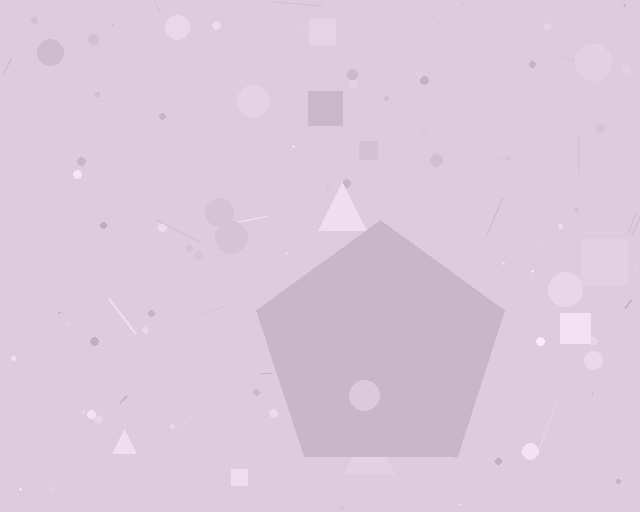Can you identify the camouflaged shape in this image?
The camouflaged shape is a pentagon.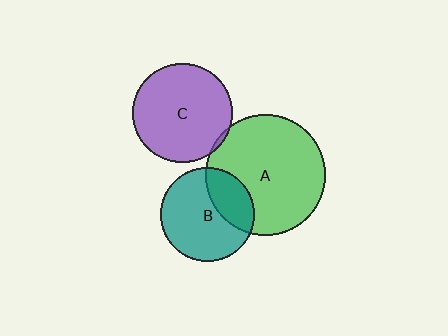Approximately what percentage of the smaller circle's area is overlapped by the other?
Approximately 5%.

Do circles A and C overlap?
Yes.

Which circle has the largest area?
Circle A (green).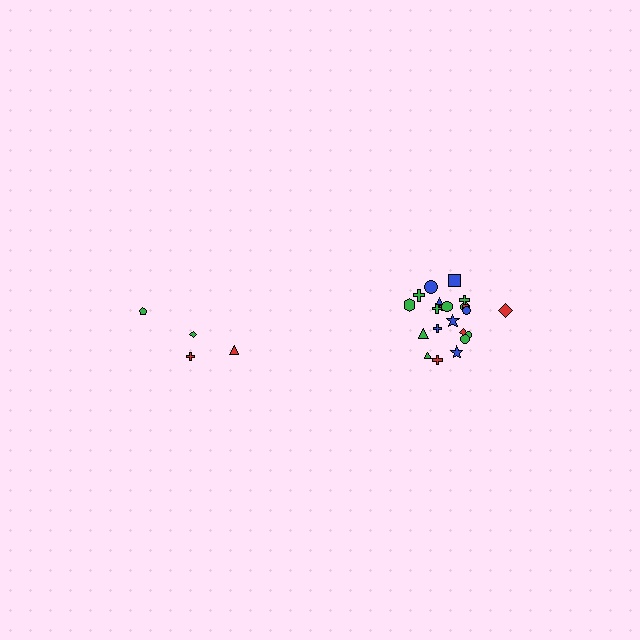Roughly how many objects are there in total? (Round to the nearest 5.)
Roughly 25 objects in total.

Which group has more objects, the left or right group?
The right group.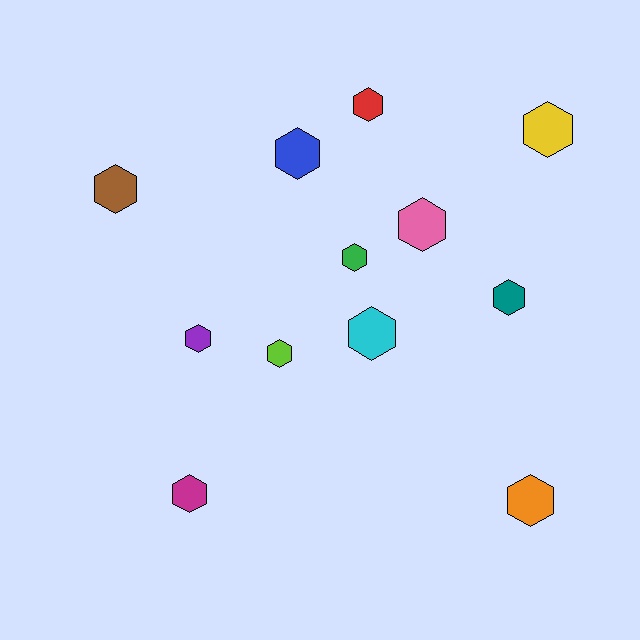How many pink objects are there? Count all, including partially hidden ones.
There is 1 pink object.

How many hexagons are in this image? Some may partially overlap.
There are 12 hexagons.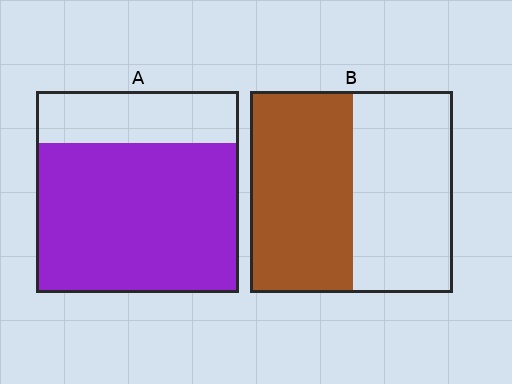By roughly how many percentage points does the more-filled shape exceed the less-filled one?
By roughly 25 percentage points (A over B).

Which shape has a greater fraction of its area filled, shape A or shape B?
Shape A.